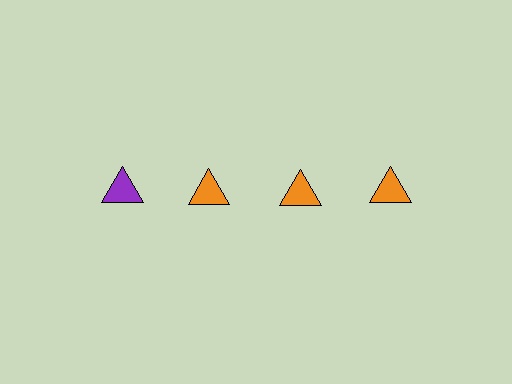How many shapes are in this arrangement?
There are 4 shapes arranged in a grid pattern.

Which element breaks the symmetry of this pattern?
The purple triangle in the top row, leftmost column breaks the symmetry. All other shapes are orange triangles.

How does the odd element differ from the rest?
It has a different color: purple instead of orange.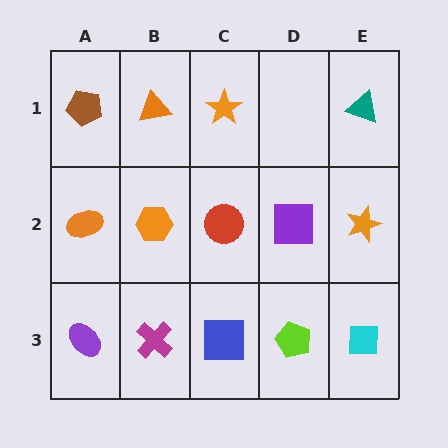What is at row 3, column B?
A magenta cross.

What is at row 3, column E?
A cyan square.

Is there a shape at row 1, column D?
No, that cell is empty.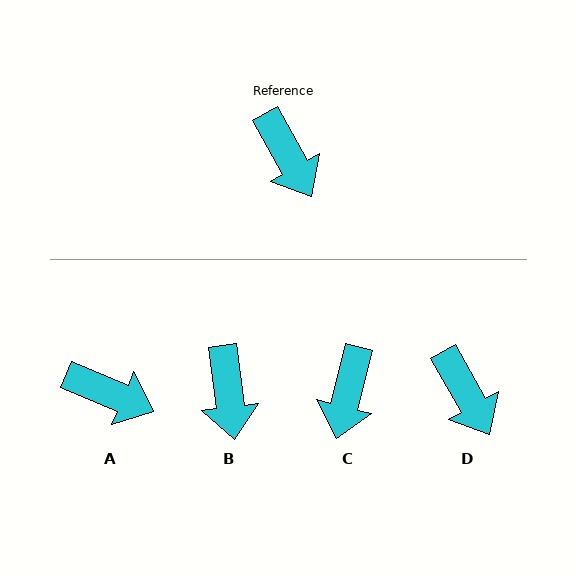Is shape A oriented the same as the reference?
No, it is off by about 38 degrees.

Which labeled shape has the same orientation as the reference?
D.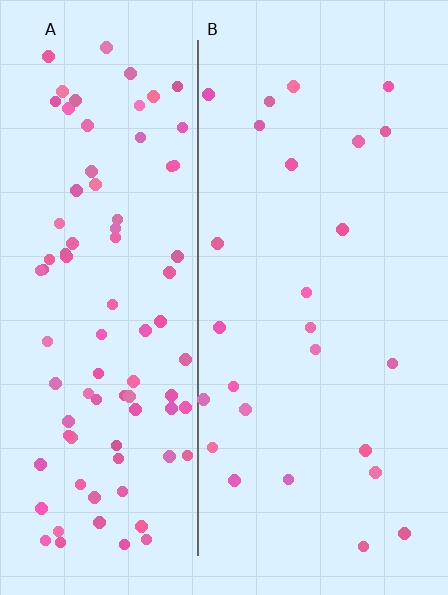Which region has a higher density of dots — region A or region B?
A (the left).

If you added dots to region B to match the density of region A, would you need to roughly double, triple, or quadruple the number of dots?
Approximately quadruple.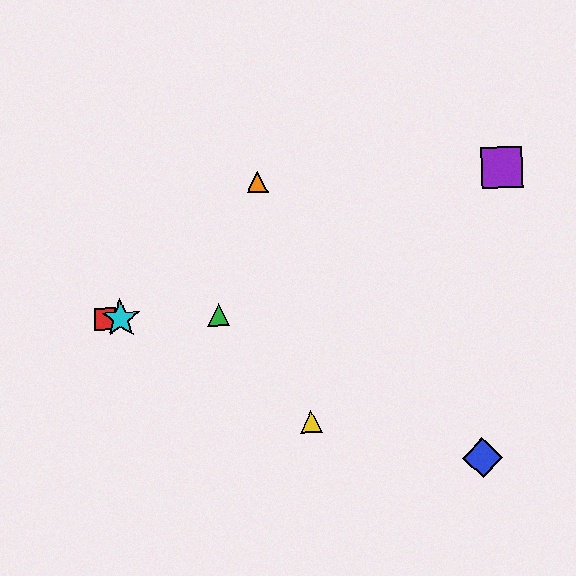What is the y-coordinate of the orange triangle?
The orange triangle is at y≈182.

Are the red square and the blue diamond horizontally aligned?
No, the red square is at y≈319 and the blue diamond is at y≈458.